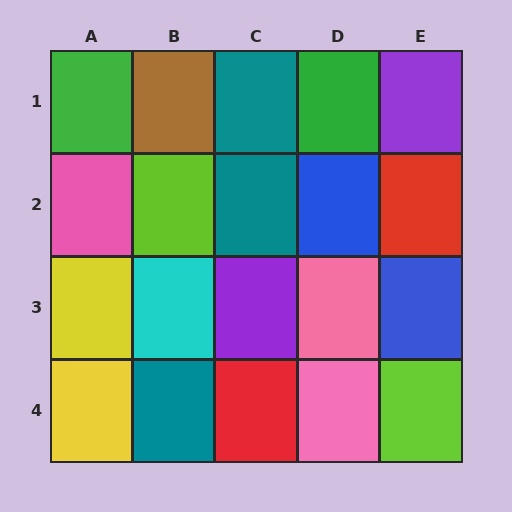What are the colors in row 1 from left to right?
Green, brown, teal, green, purple.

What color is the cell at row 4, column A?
Yellow.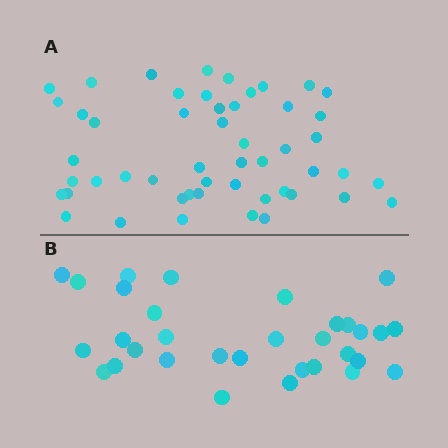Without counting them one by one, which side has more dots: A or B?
Region A (the top region) has more dots.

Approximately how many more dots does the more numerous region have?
Region A has approximately 20 more dots than region B.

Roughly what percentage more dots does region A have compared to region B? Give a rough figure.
About 60% more.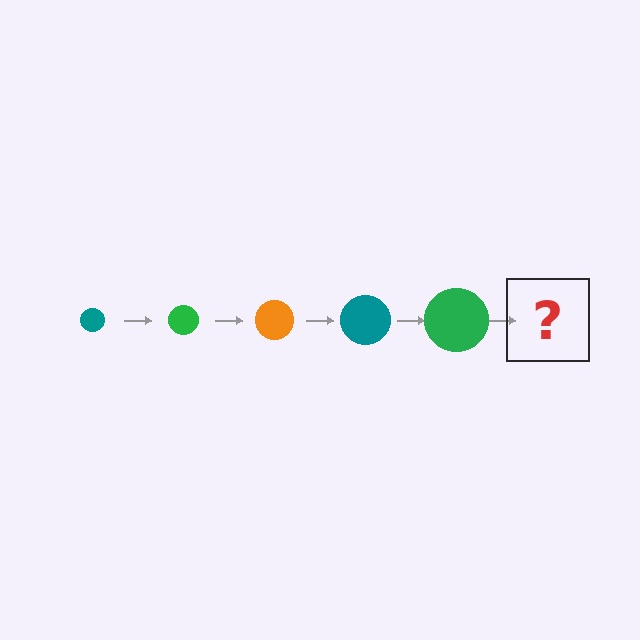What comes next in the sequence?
The next element should be an orange circle, larger than the previous one.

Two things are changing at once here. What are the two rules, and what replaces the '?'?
The two rules are that the circle grows larger each step and the color cycles through teal, green, and orange. The '?' should be an orange circle, larger than the previous one.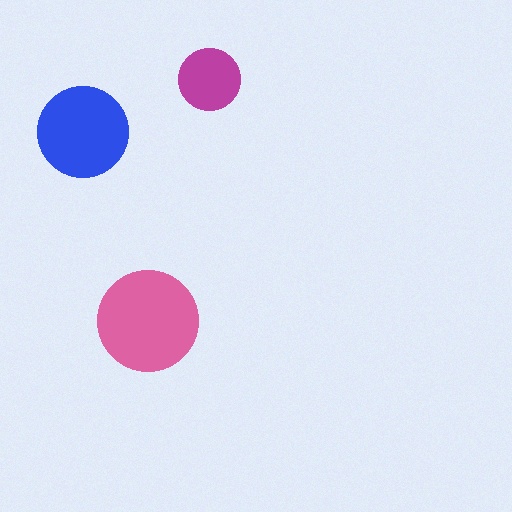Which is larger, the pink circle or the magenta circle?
The pink one.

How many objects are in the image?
There are 3 objects in the image.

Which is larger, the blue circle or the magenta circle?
The blue one.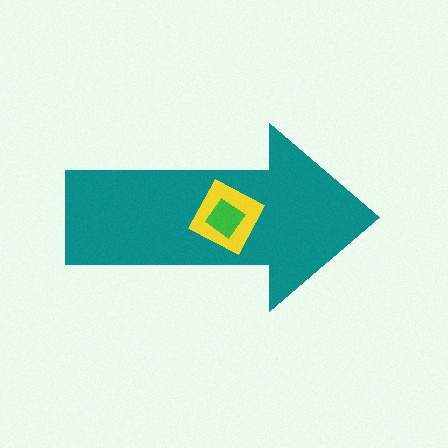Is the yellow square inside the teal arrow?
Yes.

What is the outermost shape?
The teal arrow.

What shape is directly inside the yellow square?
The green diamond.